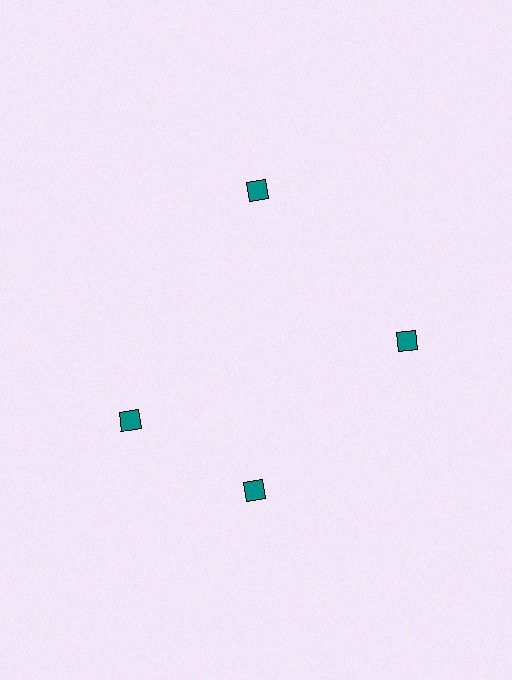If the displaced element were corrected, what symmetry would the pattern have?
It would have 4-fold rotational symmetry — the pattern would map onto itself every 90 degrees.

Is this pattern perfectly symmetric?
No. The 4 teal diamonds are arranged in a ring, but one element near the 9 o'clock position is rotated out of alignment along the ring, breaking the 4-fold rotational symmetry.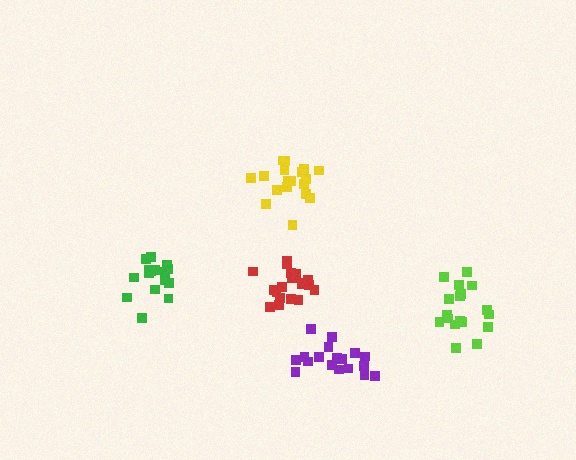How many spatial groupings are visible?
There are 5 spatial groupings.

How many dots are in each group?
Group 1: 16 dots, Group 2: 18 dots, Group 3: 18 dots, Group 4: 19 dots, Group 5: 18 dots (89 total).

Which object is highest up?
The yellow cluster is topmost.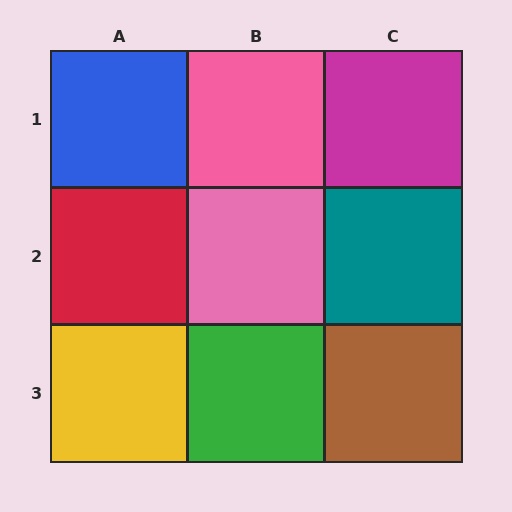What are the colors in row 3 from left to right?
Yellow, green, brown.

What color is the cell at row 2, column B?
Pink.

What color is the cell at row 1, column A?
Blue.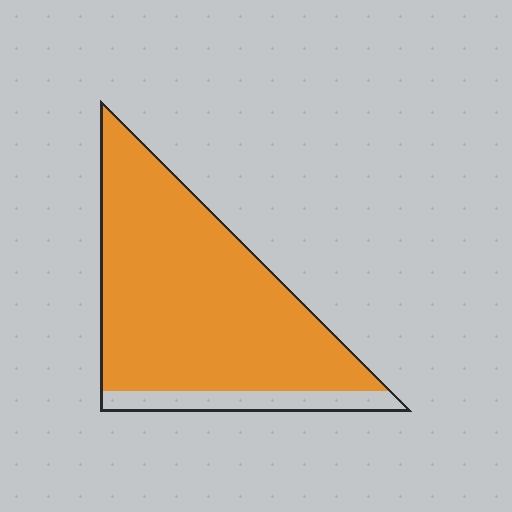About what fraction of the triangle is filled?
About seven eighths (7/8).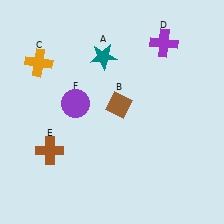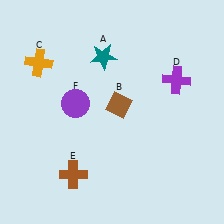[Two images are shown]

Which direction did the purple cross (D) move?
The purple cross (D) moved down.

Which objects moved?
The objects that moved are: the purple cross (D), the brown cross (E).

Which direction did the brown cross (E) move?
The brown cross (E) moved down.